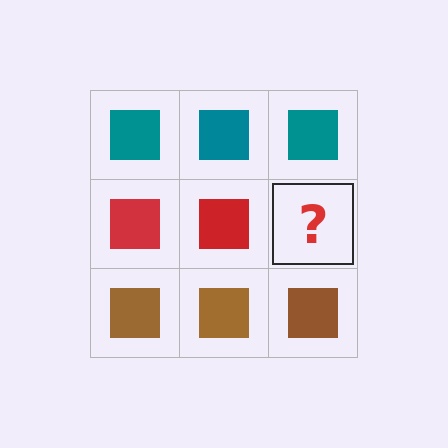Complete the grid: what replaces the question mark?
The question mark should be replaced with a red square.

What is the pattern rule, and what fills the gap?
The rule is that each row has a consistent color. The gap should be filled with a red square.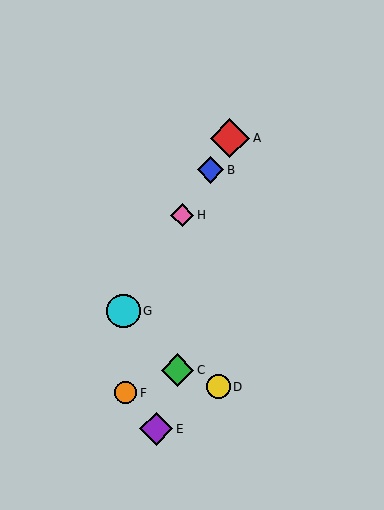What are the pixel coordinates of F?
Object F is at (126, 393).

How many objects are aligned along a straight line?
4 objects (A, B, G, H) are aligned along a straight line.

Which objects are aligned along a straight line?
Objects A, B, G, H are aligned along a straight line.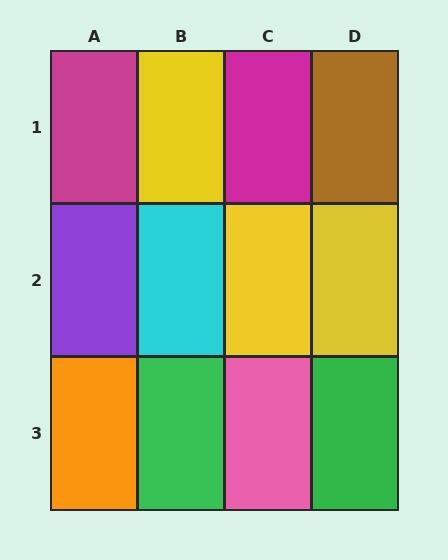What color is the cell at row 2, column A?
Purple.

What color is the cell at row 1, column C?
Magenta.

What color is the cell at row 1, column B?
Yellow.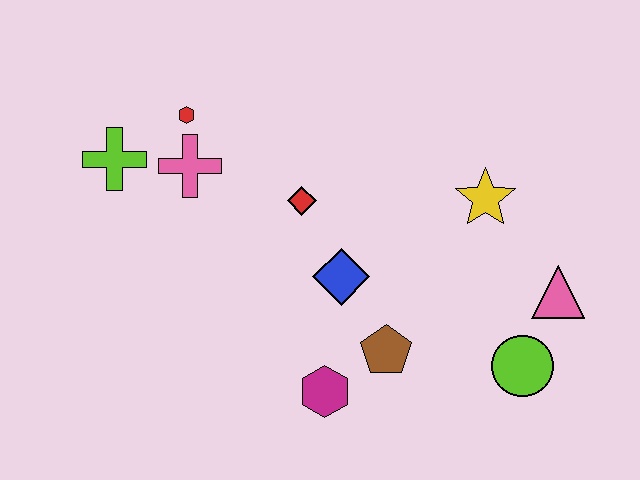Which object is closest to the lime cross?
The pink cross is closest to the lime cross.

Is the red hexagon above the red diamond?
Yes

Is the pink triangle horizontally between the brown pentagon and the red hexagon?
No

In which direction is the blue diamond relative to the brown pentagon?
The blue diamond is above the brown pentagon.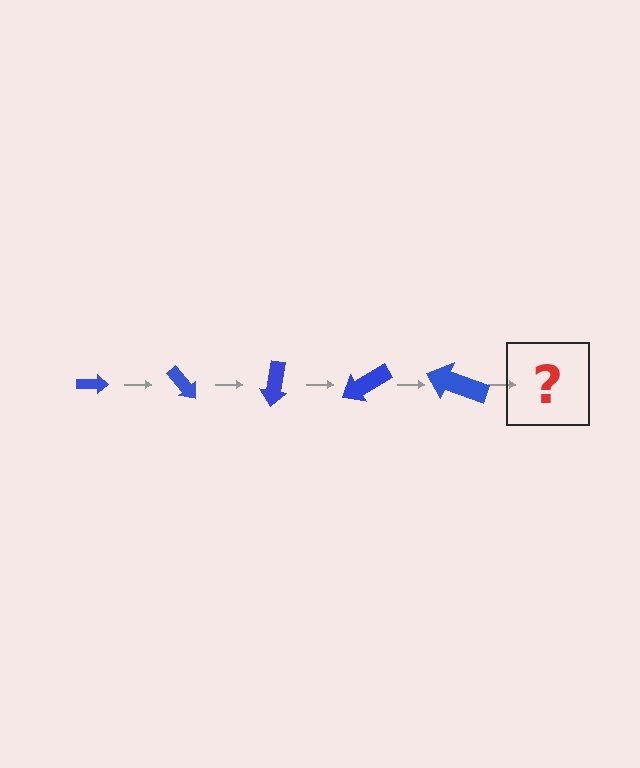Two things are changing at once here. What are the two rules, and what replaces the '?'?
The two rules are that the arrow grows larger each step and it rotates 50 degrees each step. The '?' should be an arrow, larger than the previous one and rotated 250 degrees from the start.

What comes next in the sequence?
The next element should be an arrow, larger than the previous one and rotated 250 degrees from the start.